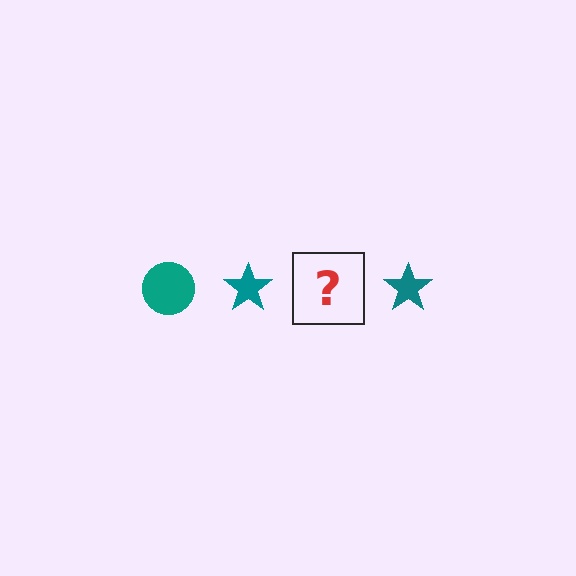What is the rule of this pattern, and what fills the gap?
The rule is that the pattern cycles through circle, star shapes in teal. The gap should be filled with a teal circle.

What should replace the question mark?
The question mark should be replaced with a teal circle.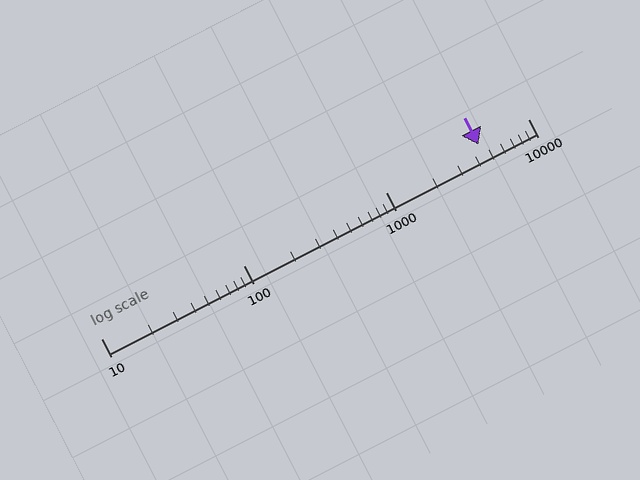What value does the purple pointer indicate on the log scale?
The pointer indicates approximately 4500.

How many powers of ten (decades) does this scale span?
The scale spans 3 decades, from 10 to 10000.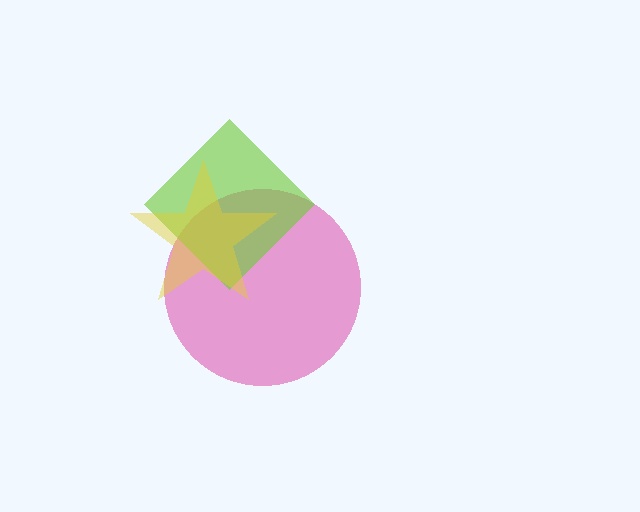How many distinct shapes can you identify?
There are 3 distinct shapes: a magenta circle, a lime diamond, a yellow star.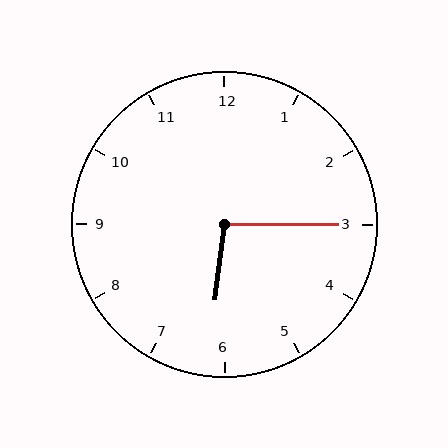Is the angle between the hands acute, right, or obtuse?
It is obtuse.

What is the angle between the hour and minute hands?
Approximately 98 degrees.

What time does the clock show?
6:15.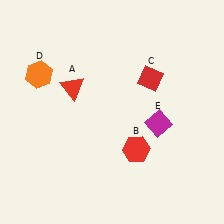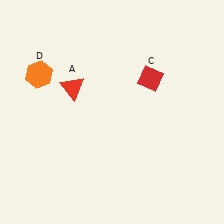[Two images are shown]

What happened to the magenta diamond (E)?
The magenta diamond (E) was removed in Image 2. It was in the bottom-right area of Image 1.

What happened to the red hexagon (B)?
The red hexagon (B) was removed in Image 2. It was in the bottom-right area of Image 1.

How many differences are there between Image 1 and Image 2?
There are 2 differences between the two images.